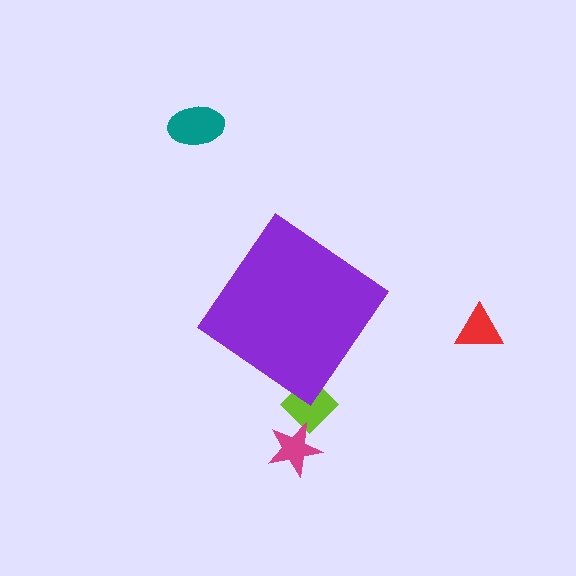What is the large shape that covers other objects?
A purple diamond.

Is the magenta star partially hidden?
No, the magenta star is fully visible.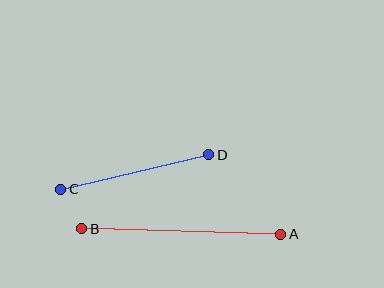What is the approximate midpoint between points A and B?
The midpoint is at approximately (181, 232) pixels.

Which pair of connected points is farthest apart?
Points A and B are farthest apart.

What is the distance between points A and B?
The distance is approximately 199 pixels.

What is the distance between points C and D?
The distance is approximately 152 pixels.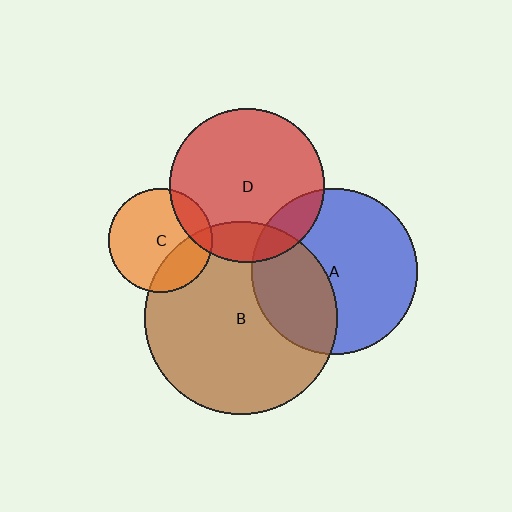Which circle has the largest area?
Circle B (brown).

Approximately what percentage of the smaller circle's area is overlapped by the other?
Approximately 15%.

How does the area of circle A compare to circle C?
Approximately 2.5 times.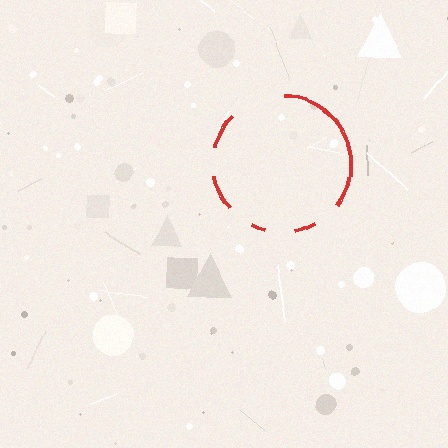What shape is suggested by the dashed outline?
The dashed outline suggests a circle.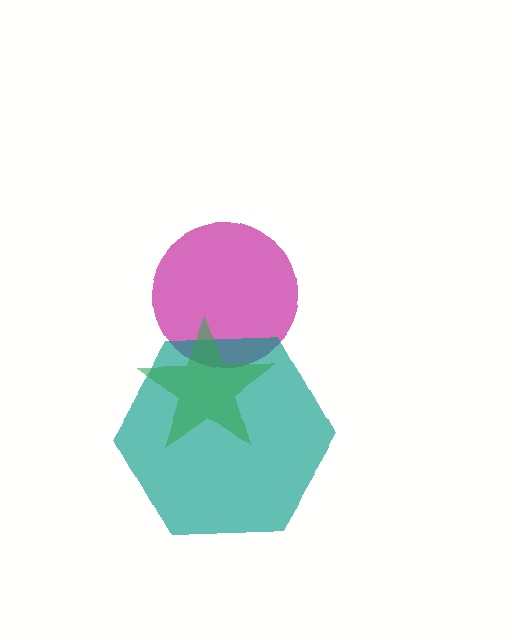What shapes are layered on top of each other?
The layered shapes are: a magenta circle, a teal hexagon, a green star.